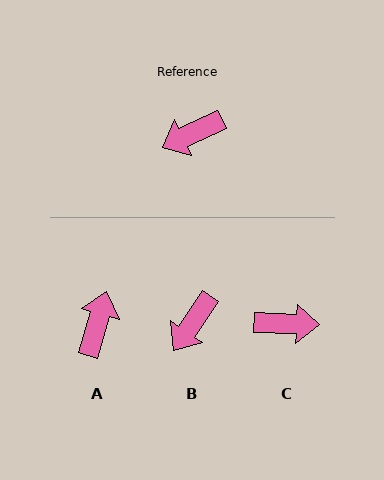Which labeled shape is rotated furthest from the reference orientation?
C, about 153 degrees away.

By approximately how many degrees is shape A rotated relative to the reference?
Approximately 131 degrees clockwise.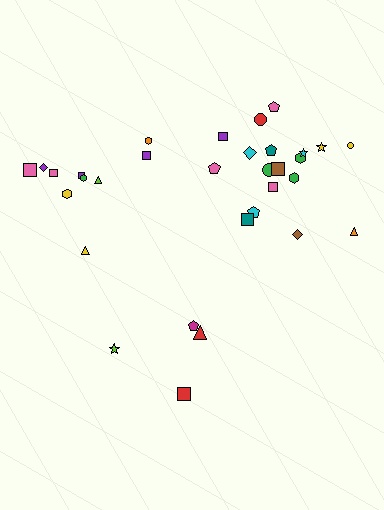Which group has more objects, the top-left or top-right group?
The top-right group.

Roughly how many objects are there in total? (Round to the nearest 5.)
Roughly 30 objects in total.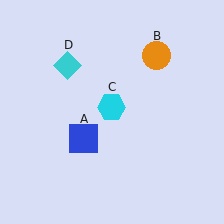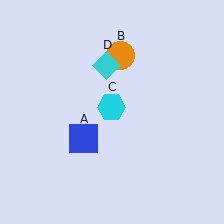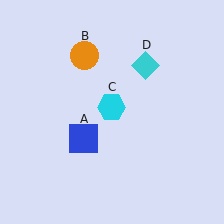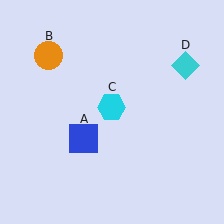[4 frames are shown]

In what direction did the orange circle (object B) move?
The orange circle (object B) moved left.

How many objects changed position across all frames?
2 objects changed position: orange circle (object B), cyan diamond (object D).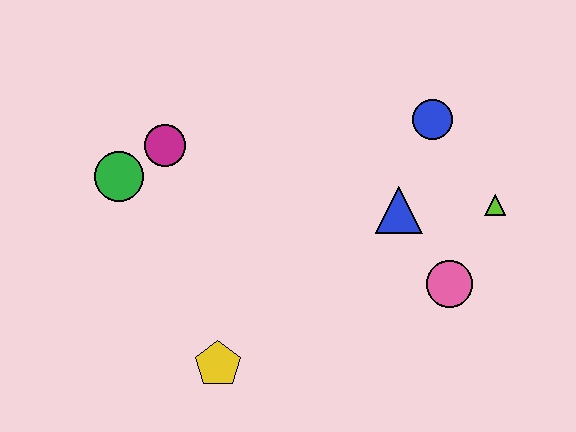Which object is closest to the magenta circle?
The green circle is closest to the magenta circle.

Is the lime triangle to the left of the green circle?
No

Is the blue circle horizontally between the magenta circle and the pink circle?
Yes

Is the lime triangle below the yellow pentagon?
No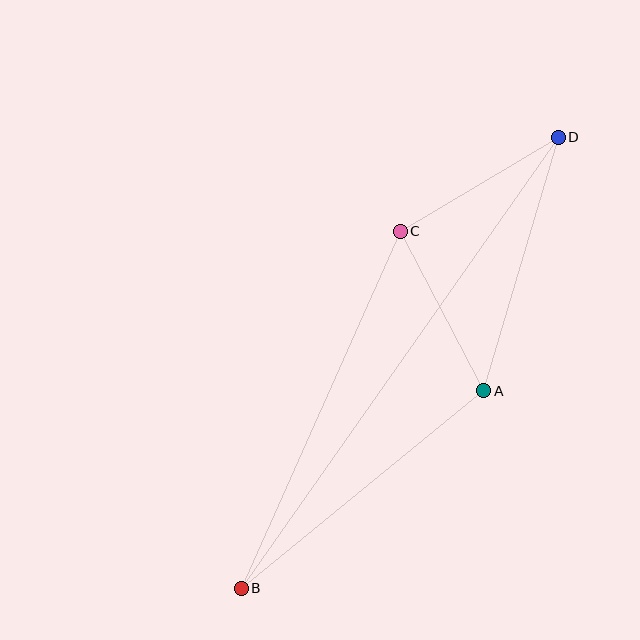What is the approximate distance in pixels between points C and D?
The distance between C and D is approximately 184 pixels.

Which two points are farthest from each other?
Points B and D are farthest from each other.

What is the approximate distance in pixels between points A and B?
The distance between A and B is approximately 313 pixels.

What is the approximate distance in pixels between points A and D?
The distance between A and D is approximately 264 pixels.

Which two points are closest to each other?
Points A and C are closest to each other.